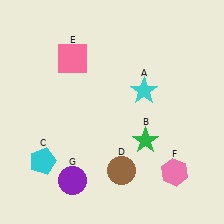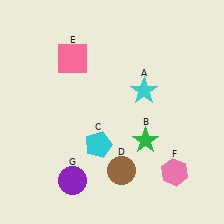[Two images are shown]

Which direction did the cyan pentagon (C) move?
The cyan pentagon (C) moved right.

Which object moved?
The cyan pentagon (C) moved right.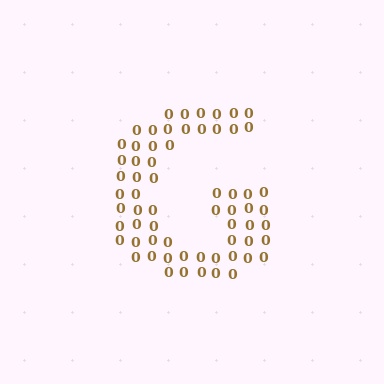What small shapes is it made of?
It is made of small digit 0's.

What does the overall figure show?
The overall figure shows the letter G.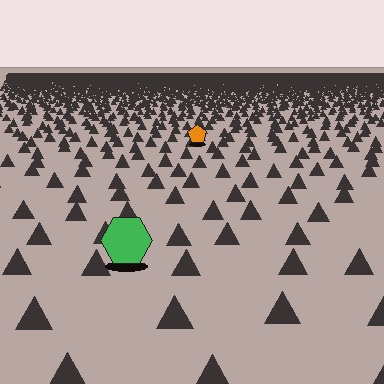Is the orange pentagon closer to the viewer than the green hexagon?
No. The green hexagon is closer — you can tell from the texture gradient: the ground texture is coarser near it.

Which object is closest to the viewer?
The green hexagon is closest. The texture marks near it are larger and more spread out.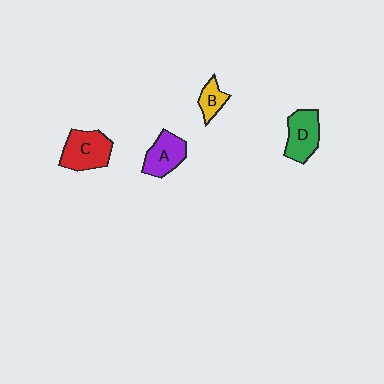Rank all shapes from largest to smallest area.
From largest to smallest: C (red), D (green), A (purple), B (yellow).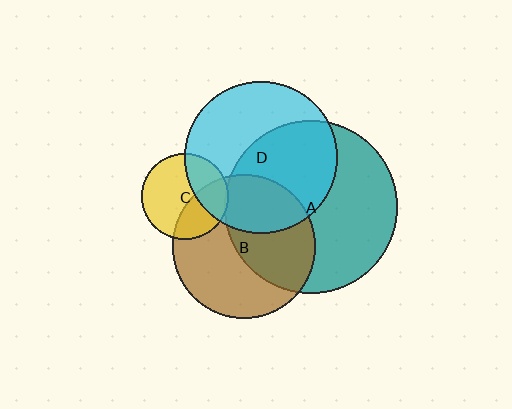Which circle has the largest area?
Circle A (teal).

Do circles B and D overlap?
Yes.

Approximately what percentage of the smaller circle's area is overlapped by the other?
Approximately 30%.